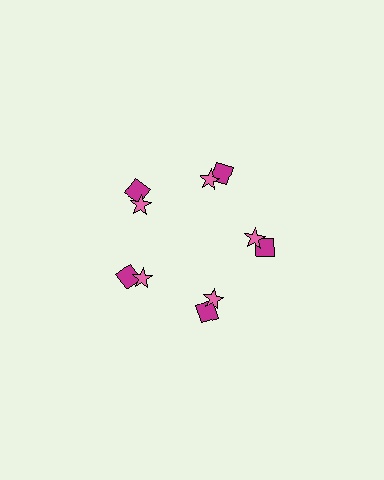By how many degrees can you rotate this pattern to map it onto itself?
The pattern maps onto itself every 72 degrees of rotation.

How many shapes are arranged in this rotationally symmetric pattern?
There are 10 shapes, arranged in 5 groups of 2.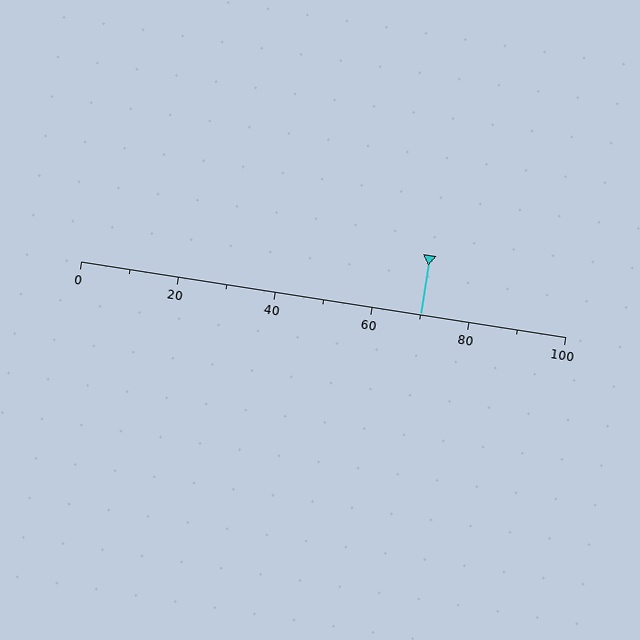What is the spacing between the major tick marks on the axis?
The major ticks are spaced 20 apart.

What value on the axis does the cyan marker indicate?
The marker indicates approximately 70.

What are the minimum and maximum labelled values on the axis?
The axis runs from 0 to 100.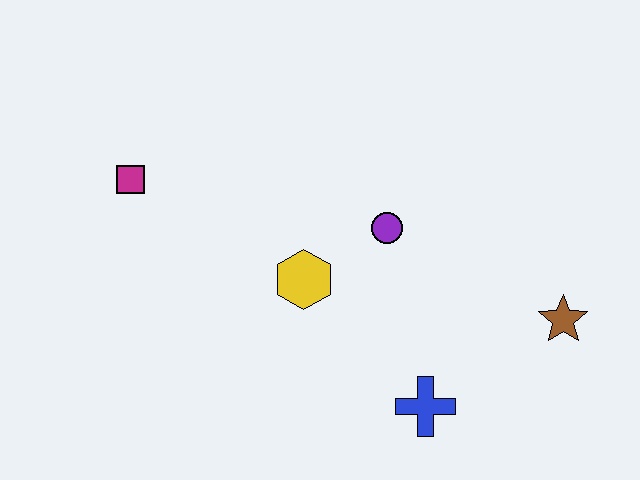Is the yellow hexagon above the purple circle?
No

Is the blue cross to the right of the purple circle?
Yes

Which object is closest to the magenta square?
The yellow hexagon is closest to the magenta square.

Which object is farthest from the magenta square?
The brown star is farthest from the magenta square.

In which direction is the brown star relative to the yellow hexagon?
The brown star is to the right of the yellow hexagon.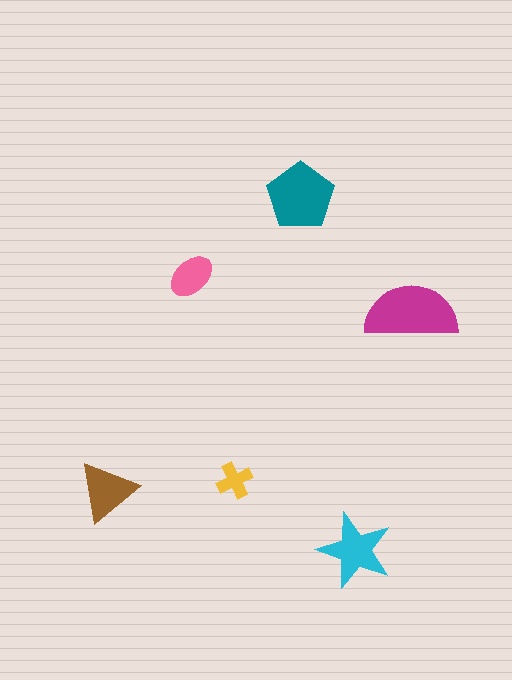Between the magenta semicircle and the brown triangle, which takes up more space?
The magenta semicircle.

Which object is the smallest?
The yellow cross.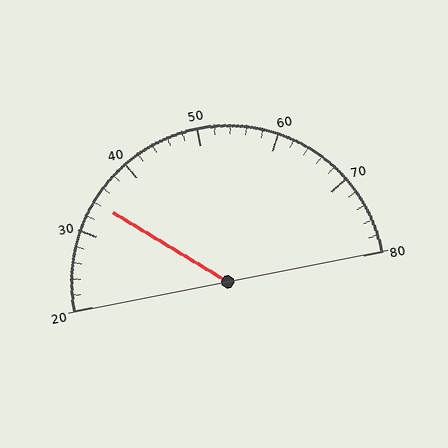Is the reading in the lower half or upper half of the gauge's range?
The reading is in the lower half of the range (20 to 80).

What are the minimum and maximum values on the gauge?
The gauge ranges from 20 to 80.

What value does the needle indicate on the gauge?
The needle indicates approximately 34.